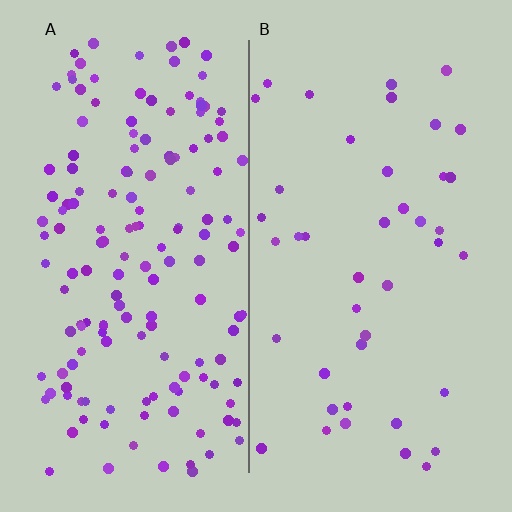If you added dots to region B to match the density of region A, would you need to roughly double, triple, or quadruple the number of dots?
Approximately quadruple.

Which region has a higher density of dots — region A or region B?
A (the left).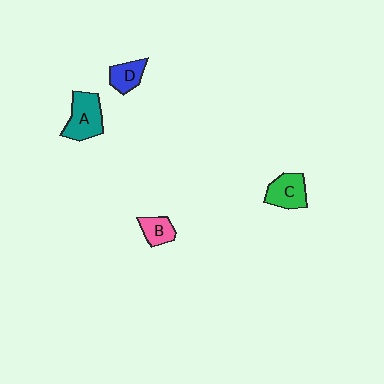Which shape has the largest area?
Shape A (teal).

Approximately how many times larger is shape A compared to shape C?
Approximately 1.2 times.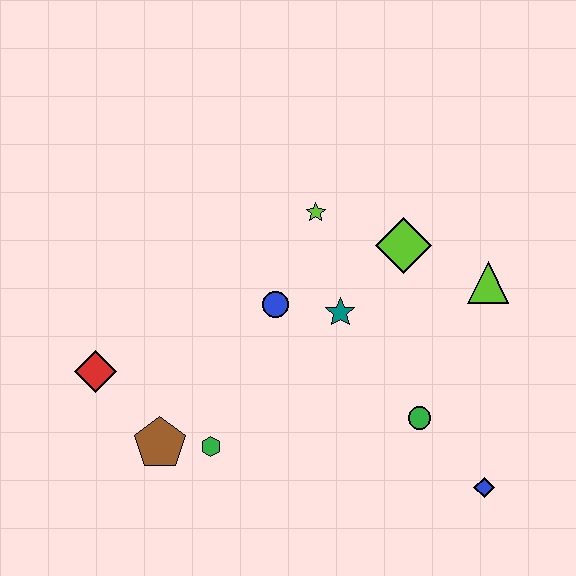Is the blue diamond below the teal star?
Yes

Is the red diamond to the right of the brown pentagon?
No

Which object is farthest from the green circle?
The red diamond is farthest from the green circle.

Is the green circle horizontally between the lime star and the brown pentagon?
No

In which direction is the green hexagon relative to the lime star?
The green hexagon is below the lime star.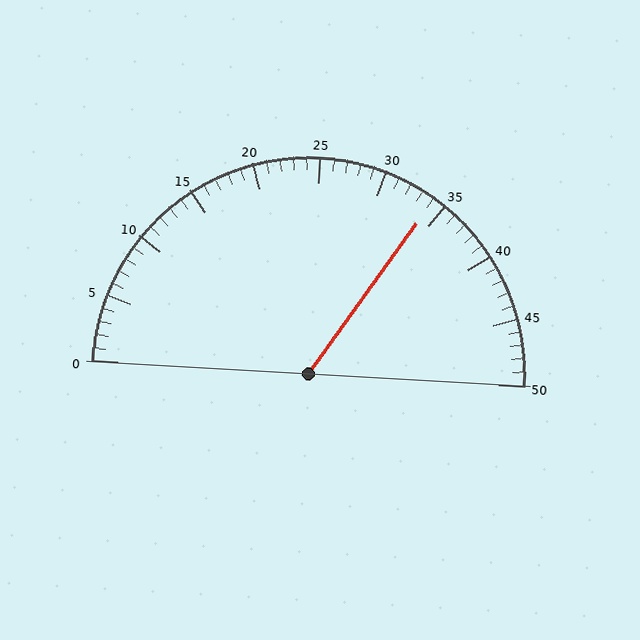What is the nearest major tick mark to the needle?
The nearest major tick mark is 35.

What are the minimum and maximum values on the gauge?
The gauge ranges from 0 to 50.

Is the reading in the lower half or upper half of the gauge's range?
The reading is in the upper half of the range (0 to 50).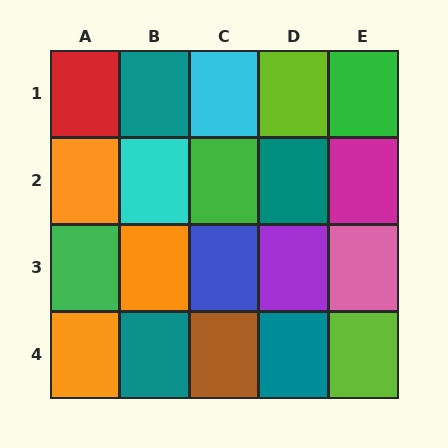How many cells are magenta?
1 cell is magenta.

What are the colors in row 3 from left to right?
Green, orange, blue, purple, pink.